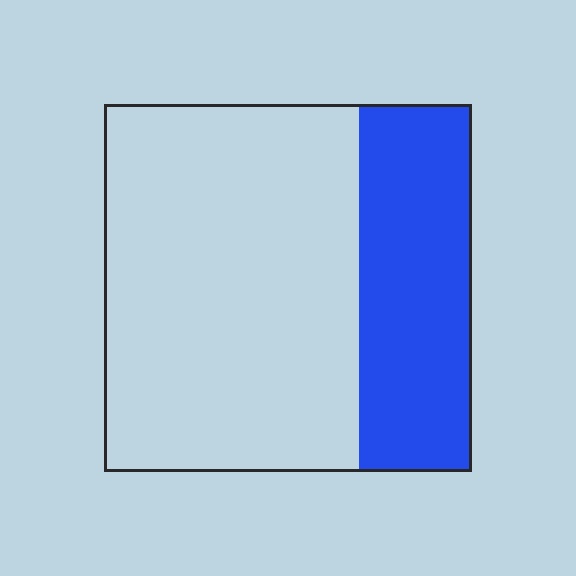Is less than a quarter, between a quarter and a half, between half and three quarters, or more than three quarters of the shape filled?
Between a quarter and a half.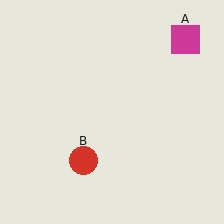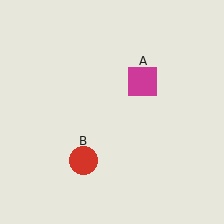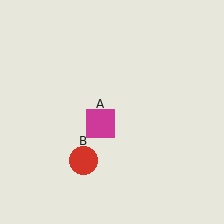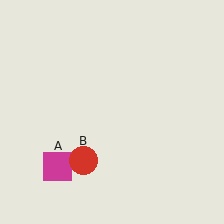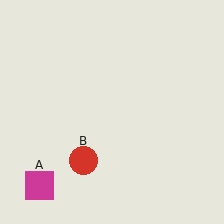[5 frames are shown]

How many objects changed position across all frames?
1 object changed position: magenta square (object A).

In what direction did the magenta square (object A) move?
The magenta square (object A) moved down and to the left.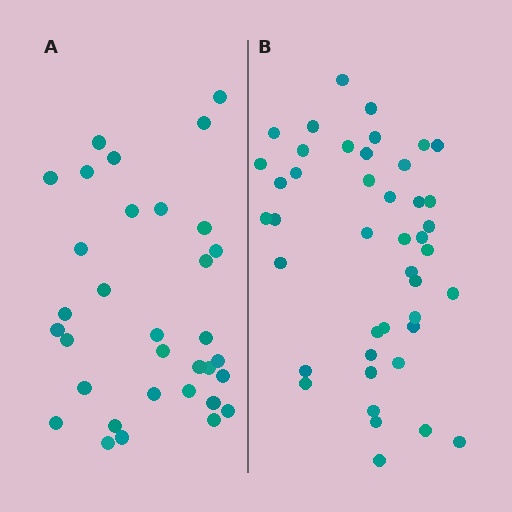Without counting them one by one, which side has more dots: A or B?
Region B (the right region) has more dots.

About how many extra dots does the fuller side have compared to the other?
Region B has roughly 10 or so more dots than region A.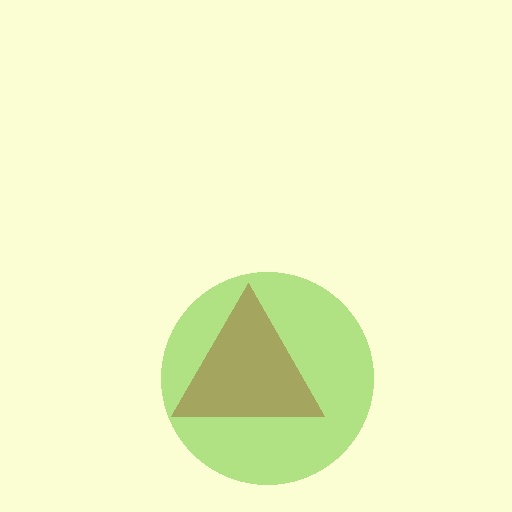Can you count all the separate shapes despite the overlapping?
Yes, there are 2 separate shapes.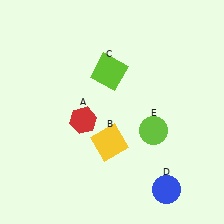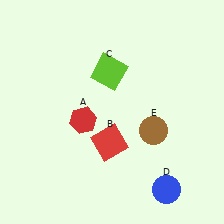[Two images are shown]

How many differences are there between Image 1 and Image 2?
There are 2 differences between the two images.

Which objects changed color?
B changed from yellow to red. E changed from lime to brown.